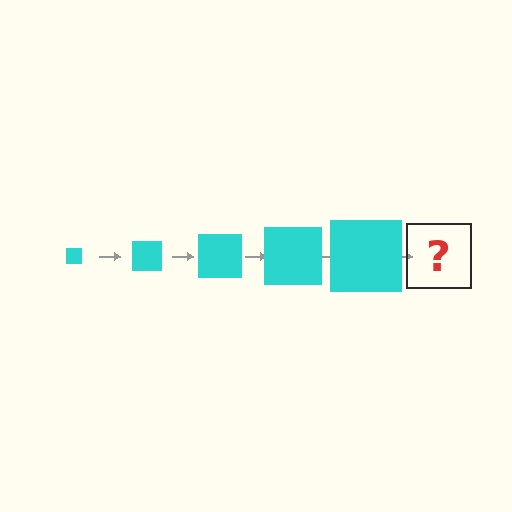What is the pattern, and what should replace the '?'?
The pattern is that the square gets progressively larger each step. The '?' should be a cyan square, larger than the previous one.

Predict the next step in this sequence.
The next step is a cyan square, larger than the previous one.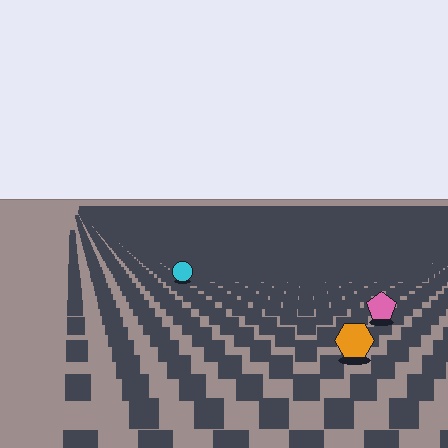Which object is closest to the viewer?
The orange hexagon is closest. The texture marks near it are larger and more spread out.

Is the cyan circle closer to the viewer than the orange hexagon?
No. The orange hexagon is closer — you can tell from the texture gradient: the ground texture is coarser near it.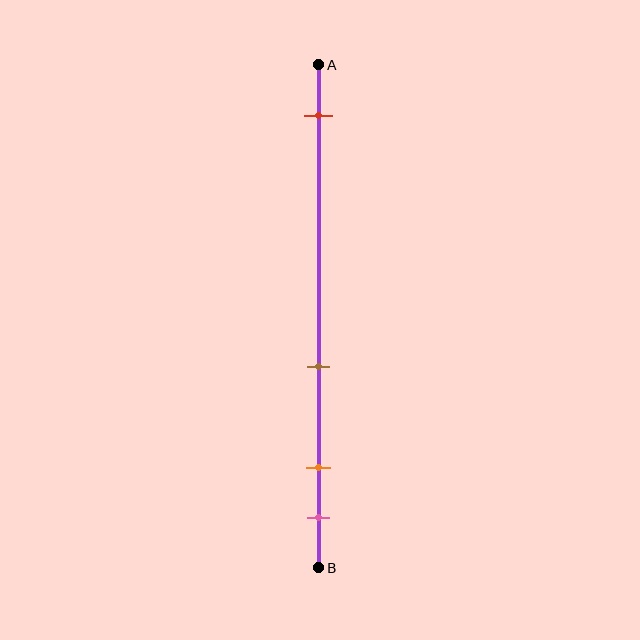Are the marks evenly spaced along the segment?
No, the marks are not evenly spaced.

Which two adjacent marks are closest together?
The orange and pink marks are the closest adjacent pair.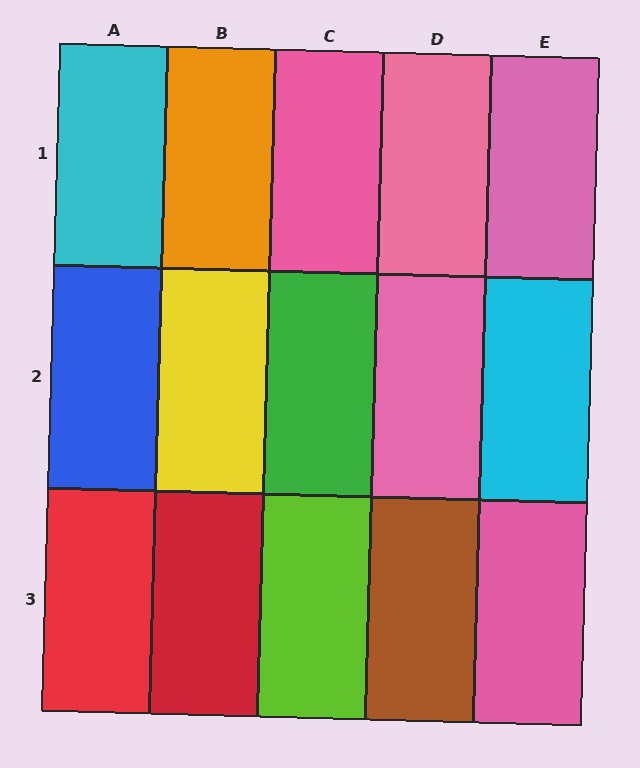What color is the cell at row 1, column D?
Pink.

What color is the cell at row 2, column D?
Pink.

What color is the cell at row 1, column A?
Cyan.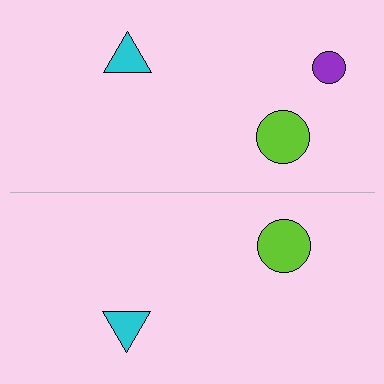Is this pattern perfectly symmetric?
No, the pattern is not perfectly symmetric. A purple circle is missing from the bottom side.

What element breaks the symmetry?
A purple circle is missing from the bottom side.